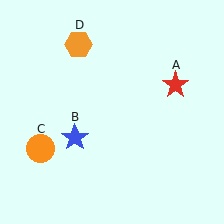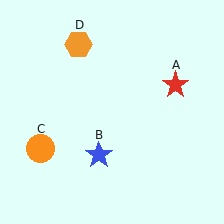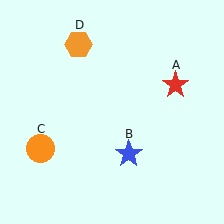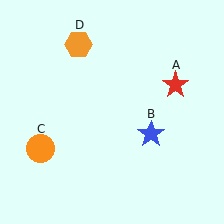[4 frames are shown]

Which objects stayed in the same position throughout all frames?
Red star (object A) and orange circle (object C) and orange hexagon (object D) remained stationary.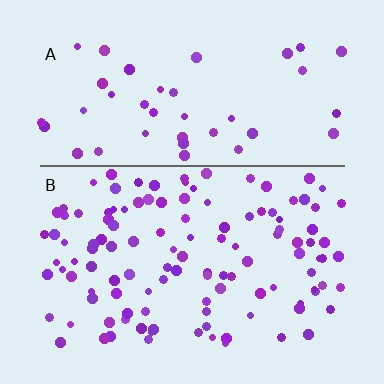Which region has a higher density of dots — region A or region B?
B (the bottom).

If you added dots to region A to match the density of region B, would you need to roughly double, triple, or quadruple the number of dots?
Approximately triple.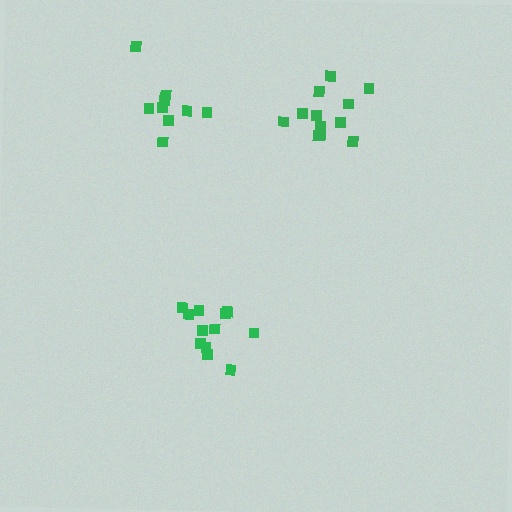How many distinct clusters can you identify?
There are 3 distinct clusters.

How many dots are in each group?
Group 1: 12 dots, Group 2: 12 dots, Group 3: 9 dots (33 total).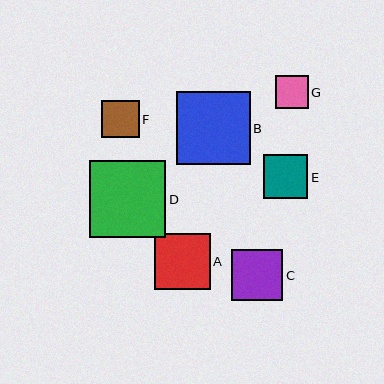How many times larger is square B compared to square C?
Square B is approximately 1.4 times the size of square C.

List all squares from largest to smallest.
From largest to smallest: D, B, A, C, E, F, G.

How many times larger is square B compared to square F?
Square B is approximately 1.9 times the size of square F.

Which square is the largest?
Square D is the largest with a size of approximately 76 pixels.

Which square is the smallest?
Square G is the smallest with a size of approximately 32 pixels.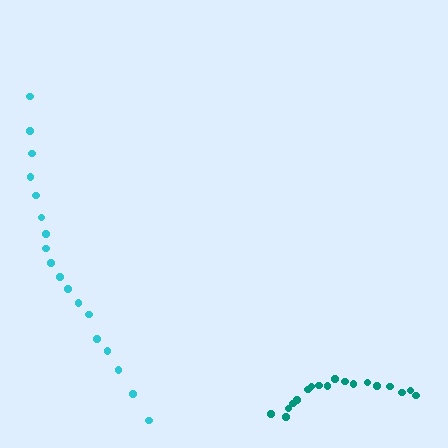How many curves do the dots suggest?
There are 2 distinct paths.